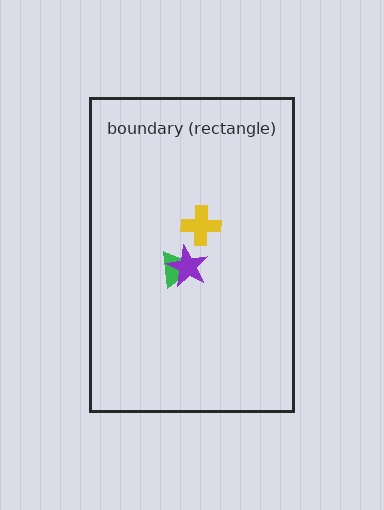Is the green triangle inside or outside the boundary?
Inside.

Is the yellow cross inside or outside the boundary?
Inside.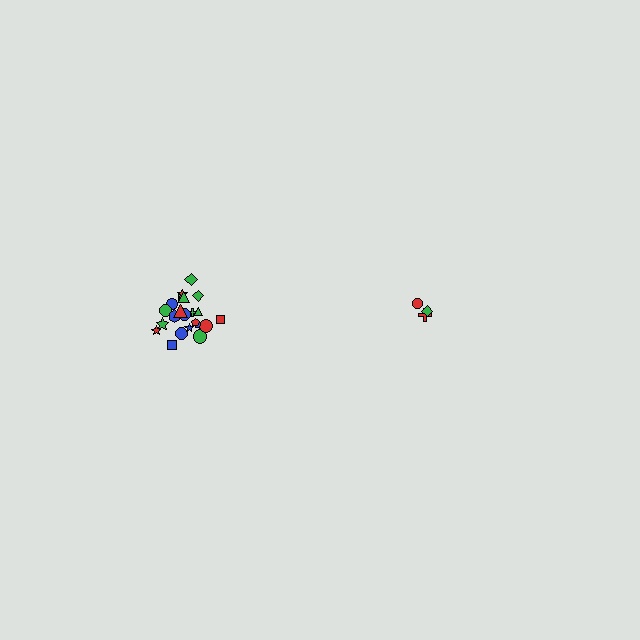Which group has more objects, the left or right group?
The left group.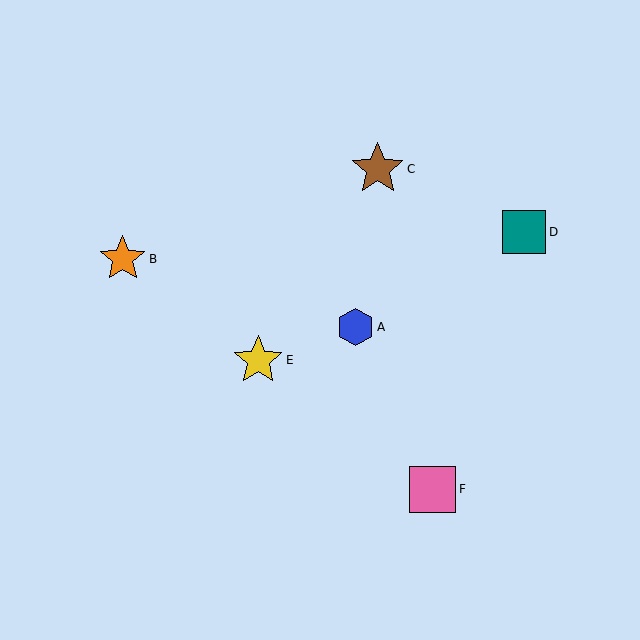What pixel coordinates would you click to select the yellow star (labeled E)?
Click at (258, 360) to select the yellow star E.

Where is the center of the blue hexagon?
The center of the blue hexagon is at (356, 327).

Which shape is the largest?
The brown star (labeled C) is the largest.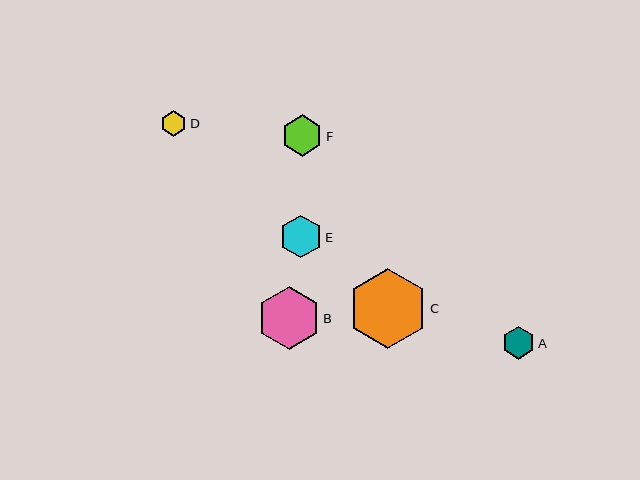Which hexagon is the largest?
Hexagon C is the largest with a size of approximately 80 pixels.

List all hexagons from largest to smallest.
From largest to smallest: C, B, E, F, A, D.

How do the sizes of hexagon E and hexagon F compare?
Hexagon E and hexagon F are approximately the same size.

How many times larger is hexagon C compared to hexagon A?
Hexagon C is approximately 2.4 times the size of hexagon A.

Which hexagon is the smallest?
Hexagon D is the smallest with a size of approximately 25 pixels.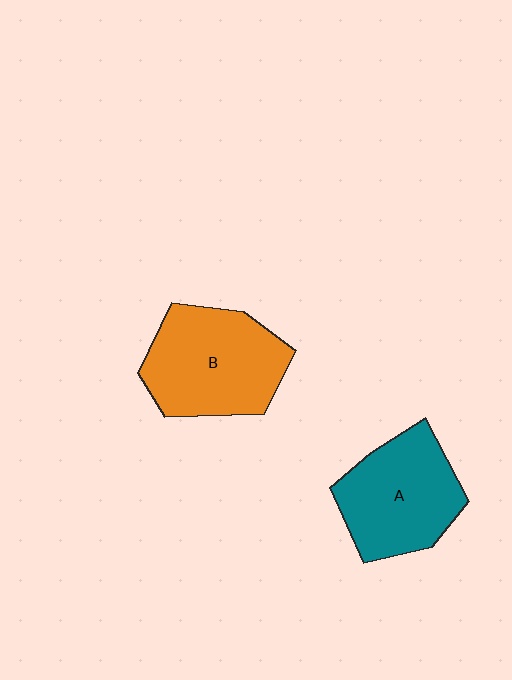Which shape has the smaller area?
Shape A (teal).